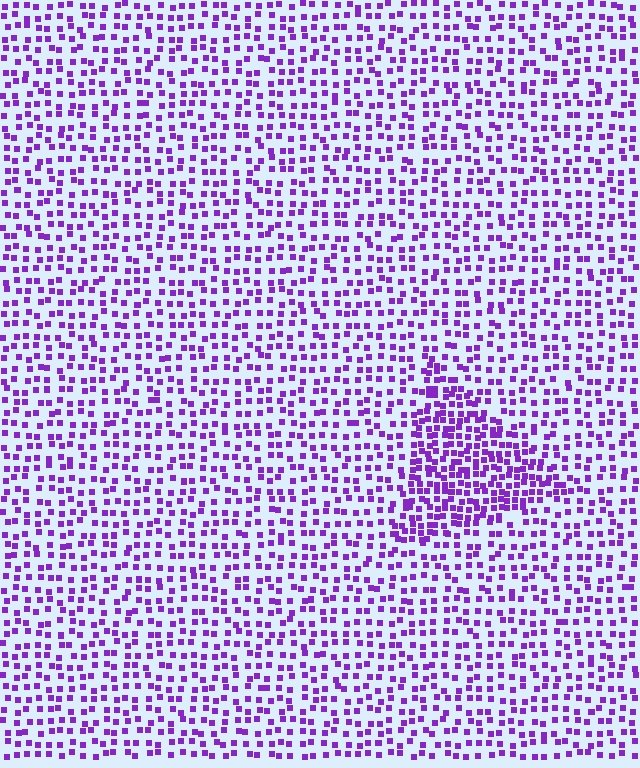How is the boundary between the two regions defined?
The boundary is defined by a change in element density (approximately 1.9x ratio). All elements are the same color, size, and shape.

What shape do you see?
I see a triangle.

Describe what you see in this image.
The image contains small purple elements arranged at two different densities. A triangle-shaped region is visible where the elements are more densely packed than the surrounding area.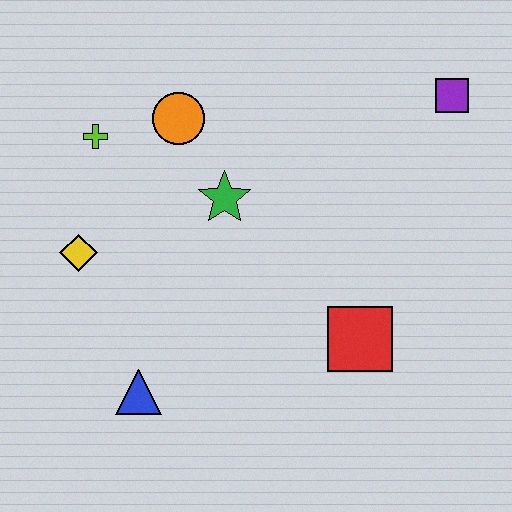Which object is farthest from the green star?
The purple square is farthest from the green star.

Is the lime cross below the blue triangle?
No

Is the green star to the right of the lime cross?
Yes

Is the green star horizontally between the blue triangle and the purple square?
Yes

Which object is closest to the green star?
The orange circle is closest to the green star.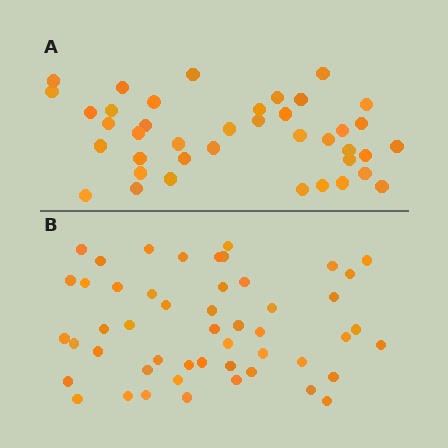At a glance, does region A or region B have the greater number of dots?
Region B (the bottom region) has more dots.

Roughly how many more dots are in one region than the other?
Region B has roughly 10 or so more dots than region A.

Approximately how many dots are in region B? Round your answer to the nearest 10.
About 50 dots.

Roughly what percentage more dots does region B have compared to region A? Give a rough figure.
About 25% more.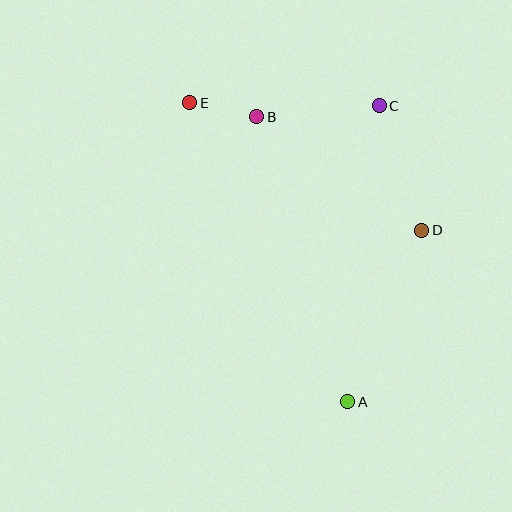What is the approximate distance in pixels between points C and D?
The distance between C and D is approximately 131 pixels.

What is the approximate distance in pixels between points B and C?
The distance between B and C is approximately 123 pixels.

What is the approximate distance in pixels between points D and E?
The distance between D and E is approximately 265 pixels.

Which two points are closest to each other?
Points B and E are closest to each other.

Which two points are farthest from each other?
Points A and E are farthest from each other.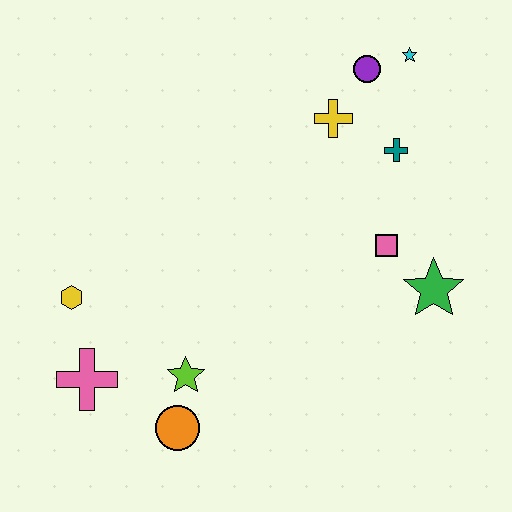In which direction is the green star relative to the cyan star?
The green star is below the cyan star.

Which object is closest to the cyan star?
The purple circle is closest to the cyan star.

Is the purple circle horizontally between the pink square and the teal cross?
No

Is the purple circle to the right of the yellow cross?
Yes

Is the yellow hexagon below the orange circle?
No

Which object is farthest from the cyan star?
The pink cross is farthest from the cyan star.